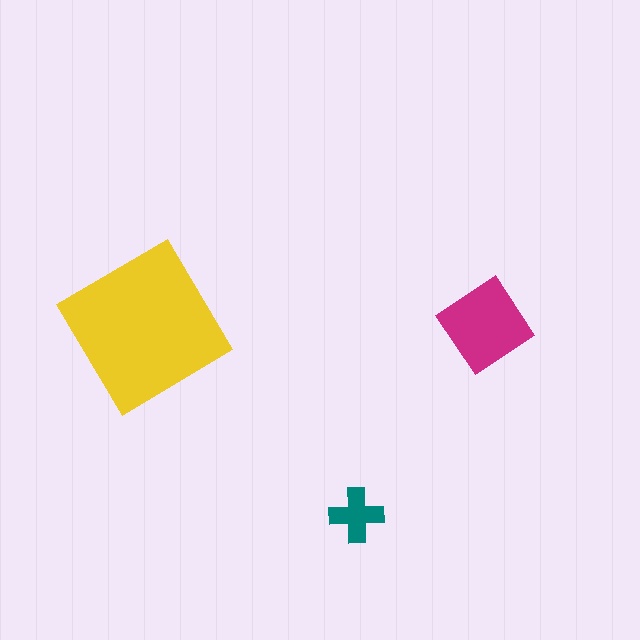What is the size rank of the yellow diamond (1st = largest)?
1st.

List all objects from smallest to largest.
The teal cross, the magenta diamond, the yellow diamond.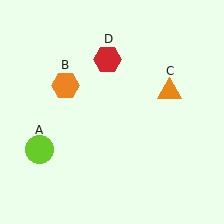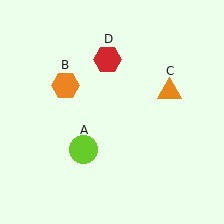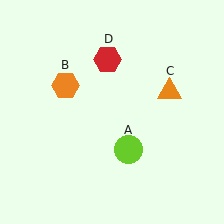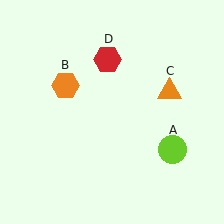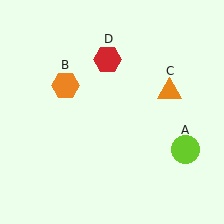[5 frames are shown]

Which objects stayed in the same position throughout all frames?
Orange hexagon (object B) and orange triangle (object C) and red hexagon (object D) remained stationary.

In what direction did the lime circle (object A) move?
The lime circle (object A) moved right.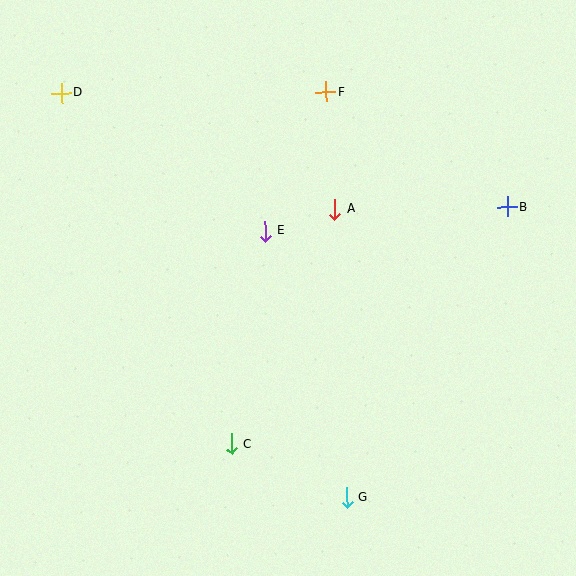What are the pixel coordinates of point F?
Point F is at (326, 92).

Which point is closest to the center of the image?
Point E at (265, 231) is closest to the center.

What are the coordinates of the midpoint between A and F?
The midpoint between A and F is at (330, 151).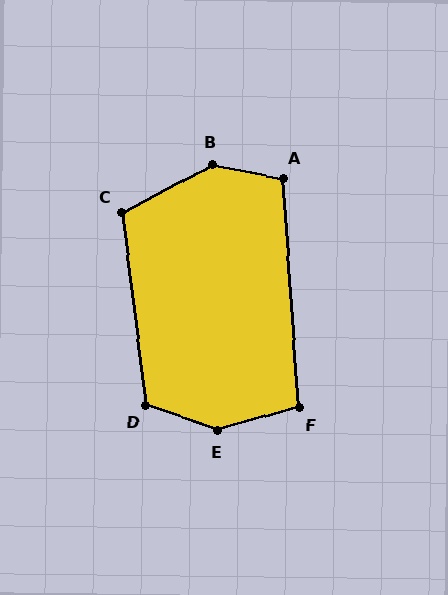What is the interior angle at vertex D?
Approximately 116 degrees (obtuse).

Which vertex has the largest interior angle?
E, at approximately 145 degrees.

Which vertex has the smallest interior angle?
F, at approximately 102 degrees.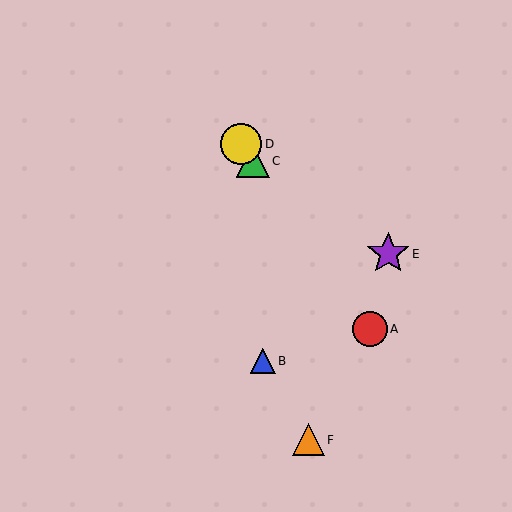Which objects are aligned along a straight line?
Objects A, C, D are aligned along a straight line.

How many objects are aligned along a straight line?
3 objects (A, C, D) are aligned along a straight line.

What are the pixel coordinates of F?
Object F is at (308, 440).